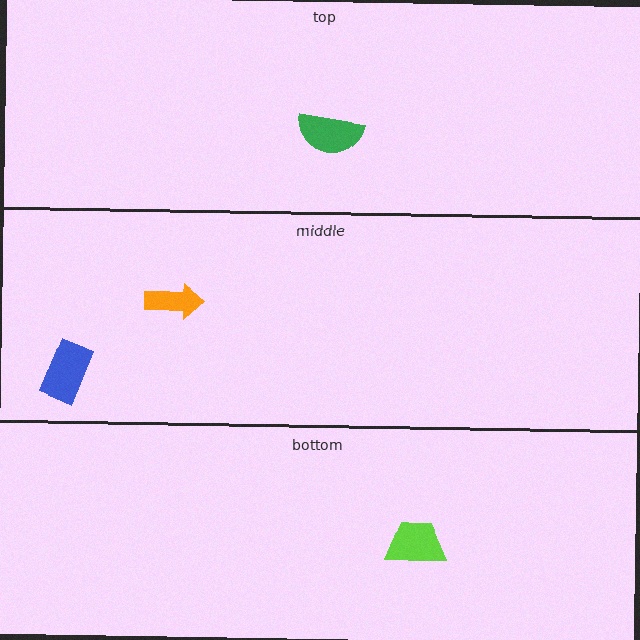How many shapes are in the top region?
1.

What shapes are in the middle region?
The orange arrow, the blue rectangle.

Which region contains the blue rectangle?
The middle region.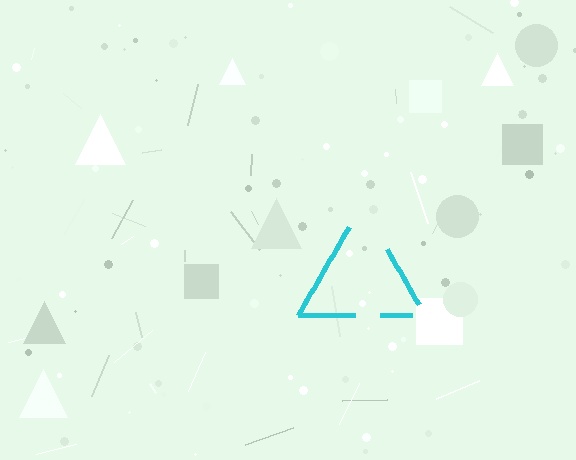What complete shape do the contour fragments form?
The contour fragments form a triangle.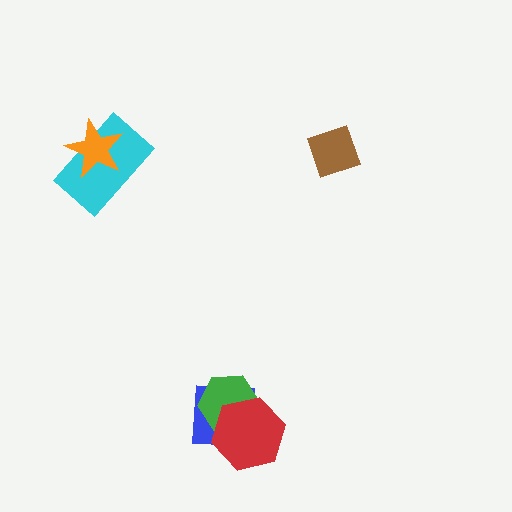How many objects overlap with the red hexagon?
2 objects overlap with the red hexagon.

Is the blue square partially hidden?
Yes, it is partially covered by another shape.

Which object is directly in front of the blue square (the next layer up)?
The green hexagon is directly in front of the blue square.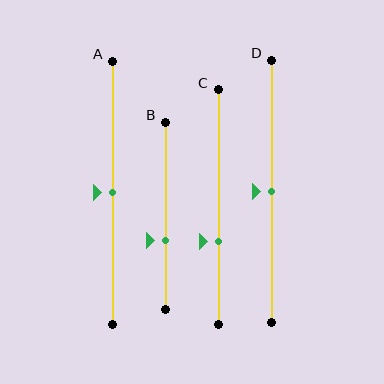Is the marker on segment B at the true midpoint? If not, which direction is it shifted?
No, the marker on segment B is shifted downward by about 13% of the segment length.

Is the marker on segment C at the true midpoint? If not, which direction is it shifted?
No, the marker on segment C is shifted downward by about 15% of the segment length.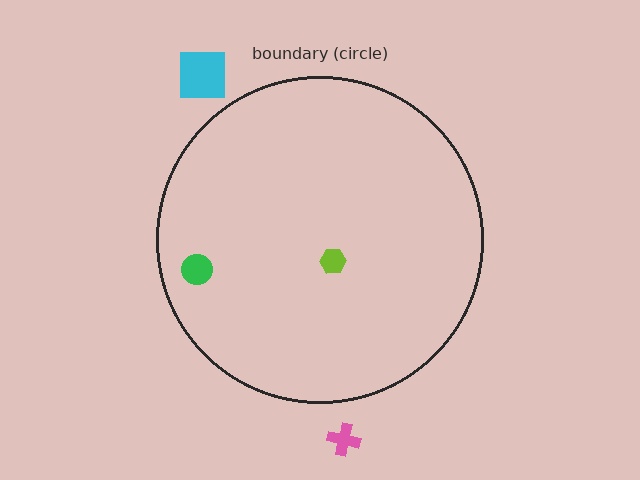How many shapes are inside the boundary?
2 inside, 2 outside.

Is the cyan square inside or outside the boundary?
Outside.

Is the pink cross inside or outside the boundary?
Outside.